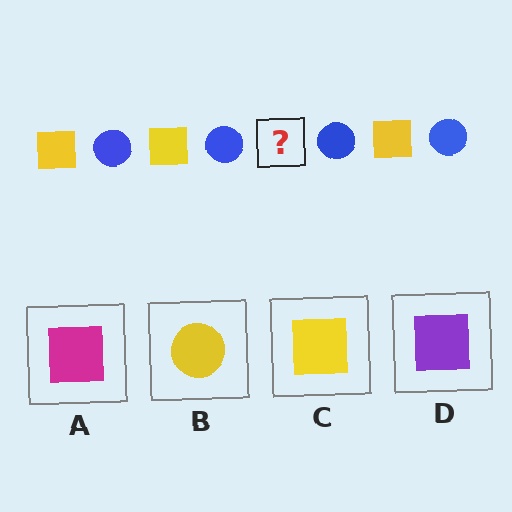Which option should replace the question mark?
Option C.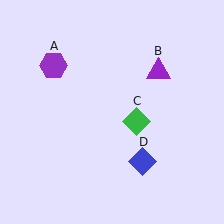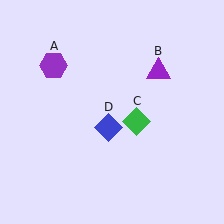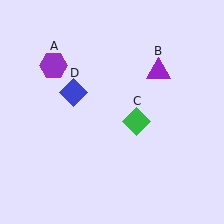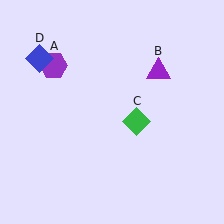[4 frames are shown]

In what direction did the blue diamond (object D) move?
The blue diamond (object D) moved up and to the left.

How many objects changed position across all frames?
1 object changed position: blue diamond (object D).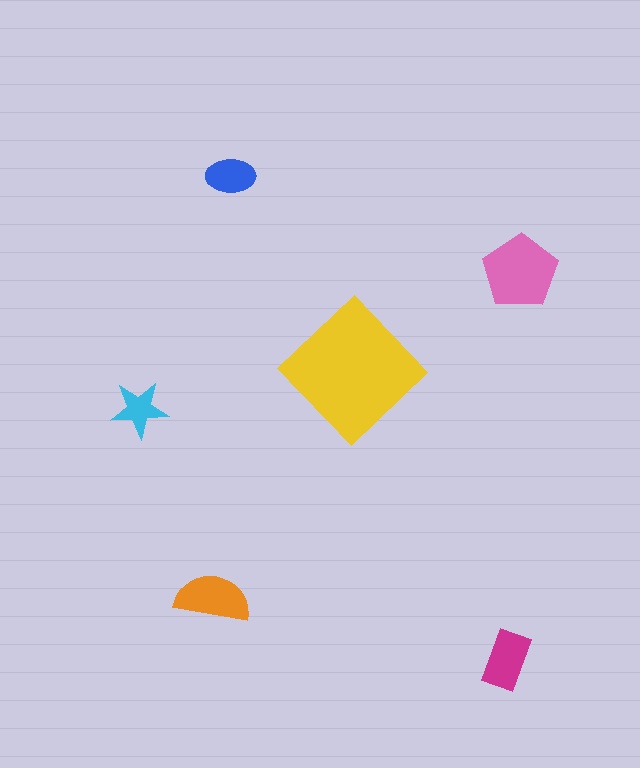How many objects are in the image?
There are 6 objects in the image.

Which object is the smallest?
The cyan star.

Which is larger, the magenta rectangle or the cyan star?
The magenta rectangle.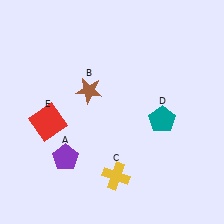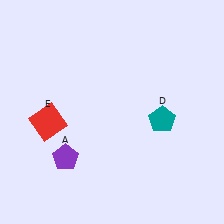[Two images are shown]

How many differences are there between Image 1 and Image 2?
There are 2 differences between the two images.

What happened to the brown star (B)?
The brown star (B) was removed in Image 2. It was in the top-left area of Image 1.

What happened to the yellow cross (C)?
The yellow cross (C) was removed in Image 2. It was in the bottom-right area of Image 1.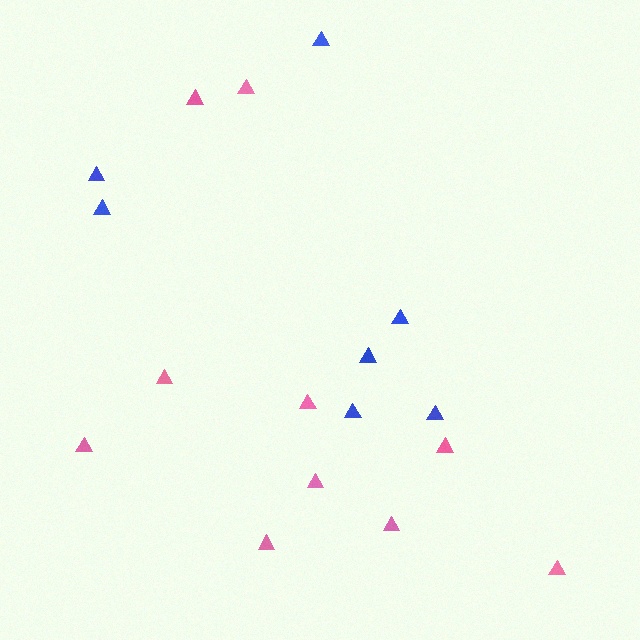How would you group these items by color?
There are 2 groups: one group of pink triangles (10) and one group of blue triangles (7).